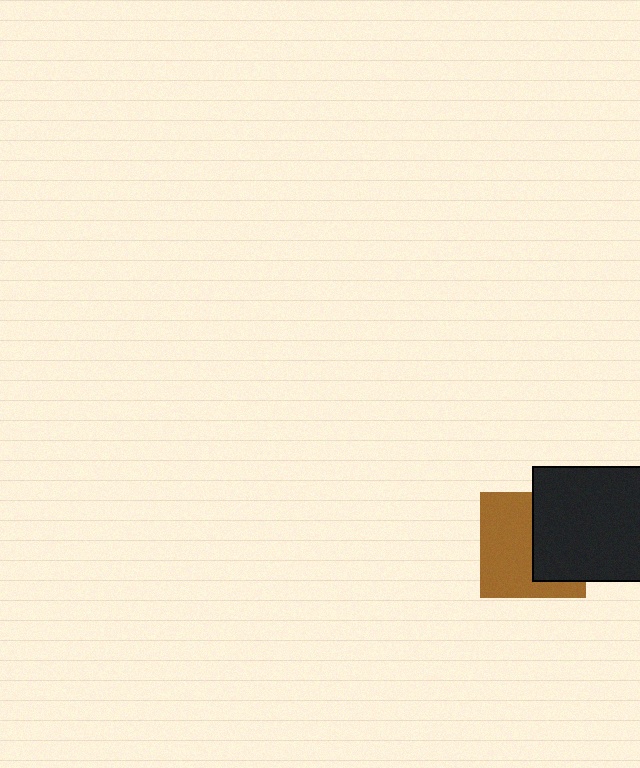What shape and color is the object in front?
The object in front is a black square.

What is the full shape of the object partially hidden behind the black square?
The partially hidden object is a brown square.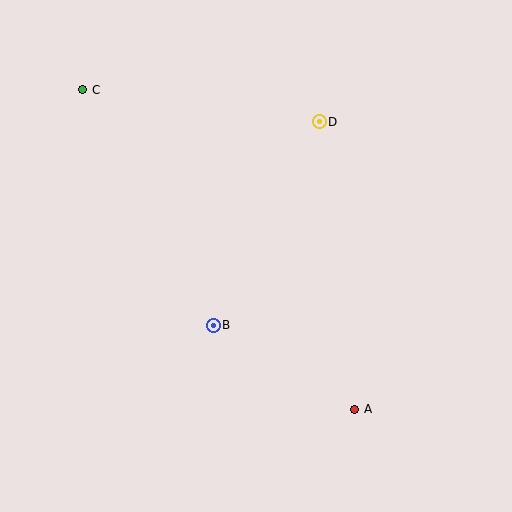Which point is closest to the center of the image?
Point B at (213, 325) is closest to the center.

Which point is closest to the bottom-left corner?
Point B is closest to the bottom-left corner.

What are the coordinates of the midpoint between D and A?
The midpoint between D and A is at (337, 265).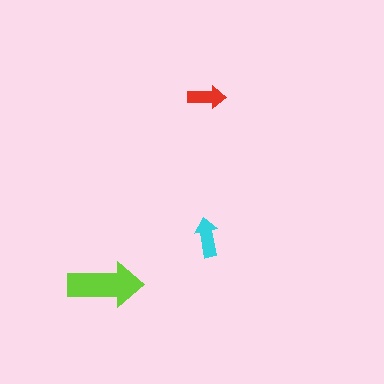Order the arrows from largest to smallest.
the lime one, the cyan one, the red one.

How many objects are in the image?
There are 3 objects in the image.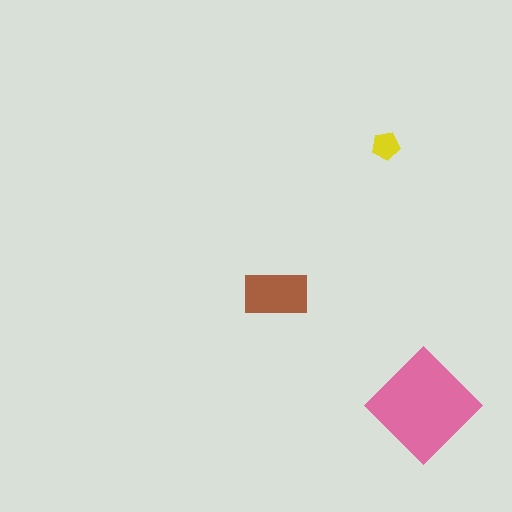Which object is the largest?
The pink diamond.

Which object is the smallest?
The yellow pentagon.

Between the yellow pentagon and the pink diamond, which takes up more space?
The pink diamond.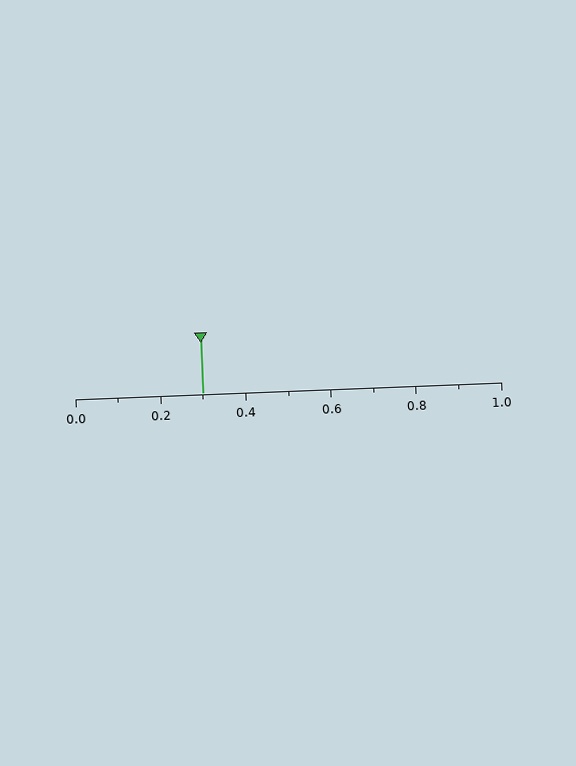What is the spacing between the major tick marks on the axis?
The major ticks are spaced 0.2 apart.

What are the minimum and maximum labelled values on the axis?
The axis runs from 0.0 to 1.0.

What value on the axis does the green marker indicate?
The marker indicates approximately 0.3.